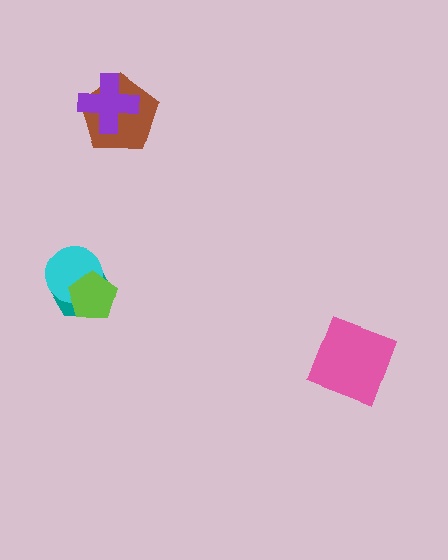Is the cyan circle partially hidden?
Yes, it is partially covered by another shape.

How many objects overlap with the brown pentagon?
1 object overlaps with the brown pentagon.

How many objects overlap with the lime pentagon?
2 objects overlap with the lime pentagon.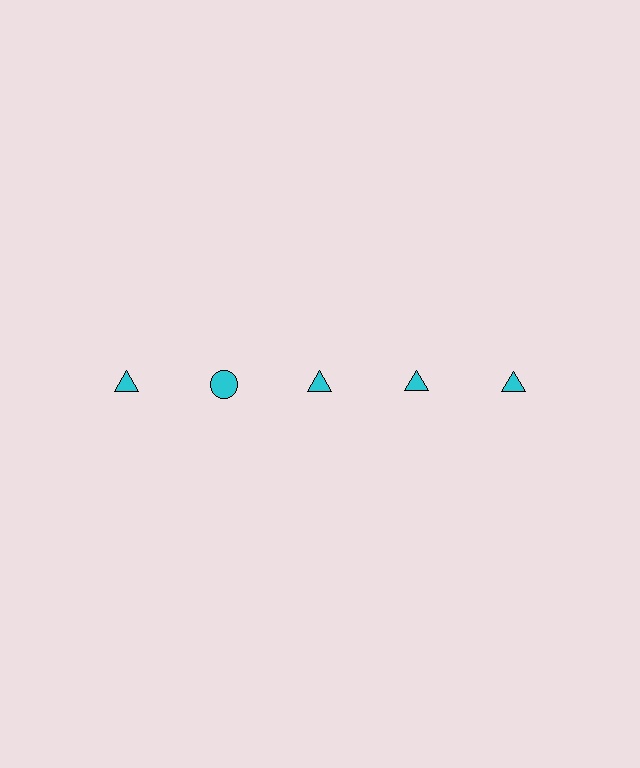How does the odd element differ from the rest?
It has a different shape: circle instead of triangle.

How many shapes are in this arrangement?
There are 5 shapes arranged in a grid pattern.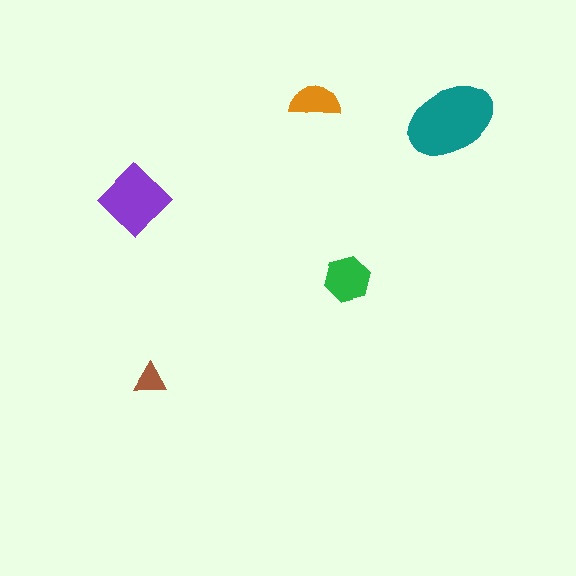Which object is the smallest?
The brown triangle.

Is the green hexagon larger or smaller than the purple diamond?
Smaller.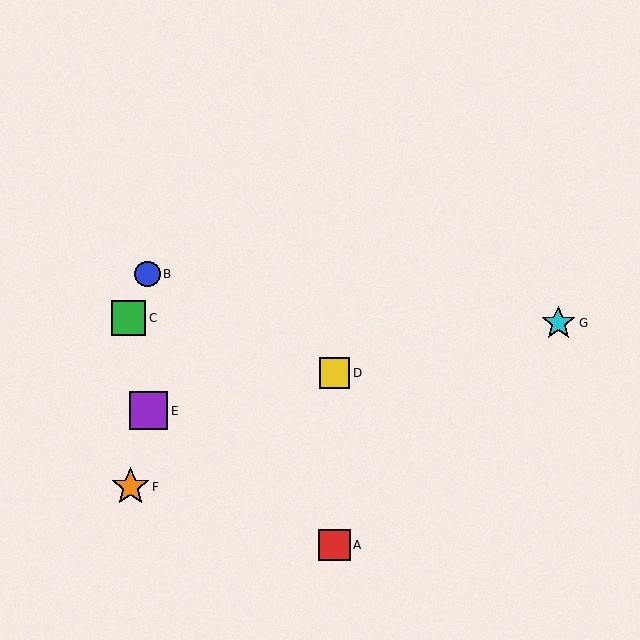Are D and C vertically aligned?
No, D is at x≈334 and C is at x≈129.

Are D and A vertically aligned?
Yes, both are at x≈334.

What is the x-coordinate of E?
Object E is at x≈149.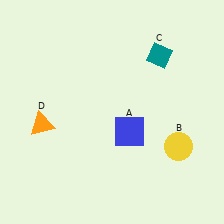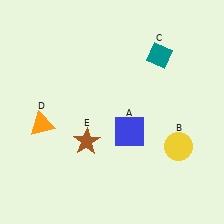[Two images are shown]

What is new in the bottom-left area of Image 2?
A brown star (E) was added in the bottom-left area of Image 2.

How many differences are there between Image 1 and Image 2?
There is 1 difference between the two images.